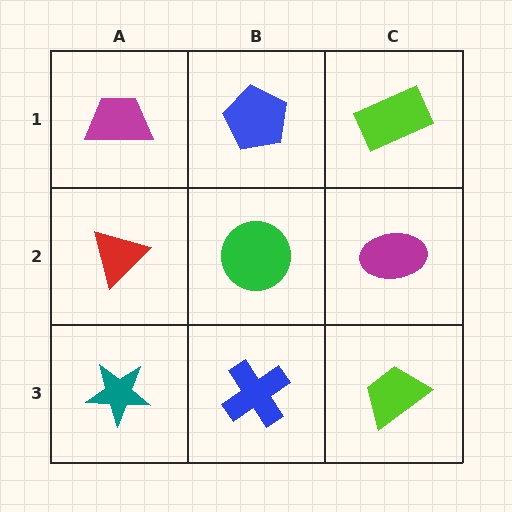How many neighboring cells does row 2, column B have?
4.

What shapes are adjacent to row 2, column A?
A magenta trapezoid (row 1, column A), a teal star (row 3, column A), a green circle (row 2, column B).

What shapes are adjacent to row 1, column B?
A green circle (row 2, column B), a magenta trapezoid (row 1, column A), a lime rectangle (row 1, column C).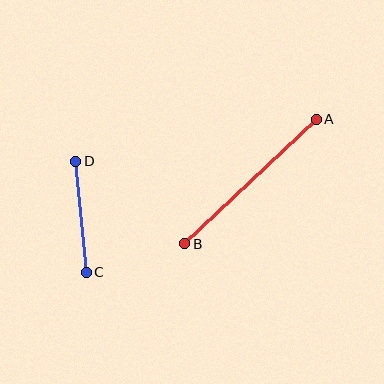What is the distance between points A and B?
The distance is approximately 181 pixels.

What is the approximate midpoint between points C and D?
The midpoint is at approximately (81, 217) pixels.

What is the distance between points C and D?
The distance is approximately 112 pixels.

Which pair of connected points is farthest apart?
Points A and B are farthest apart.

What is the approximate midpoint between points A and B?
The midpoint is at approximately (250, 182) pixels.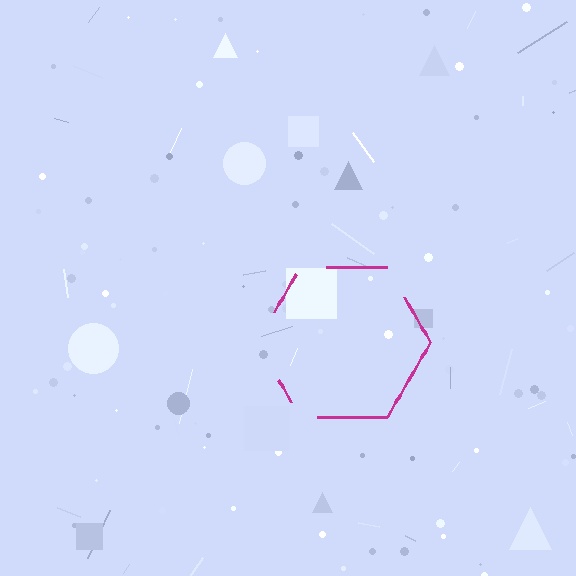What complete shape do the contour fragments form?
The contour fragments form a hexagon.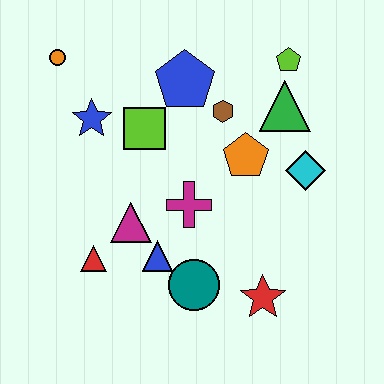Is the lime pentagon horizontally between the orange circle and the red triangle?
No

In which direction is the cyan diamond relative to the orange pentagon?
The cyan diamond is to the right of the orange pentagon.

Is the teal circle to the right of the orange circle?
Yes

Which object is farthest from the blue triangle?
The lime pentagon is farthest from the blue triangle.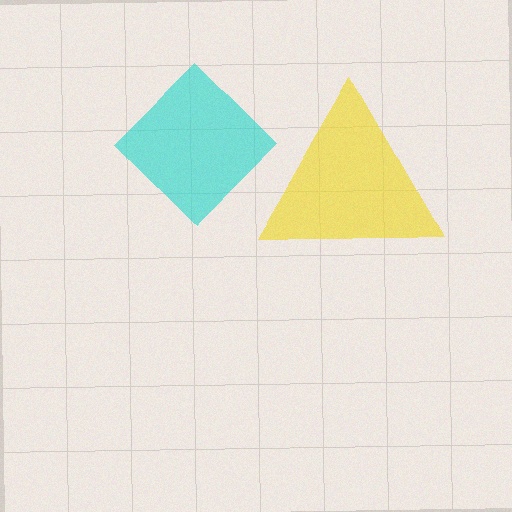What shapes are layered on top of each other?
The layered shapes are: a cyan diamond, a yellow triangle.